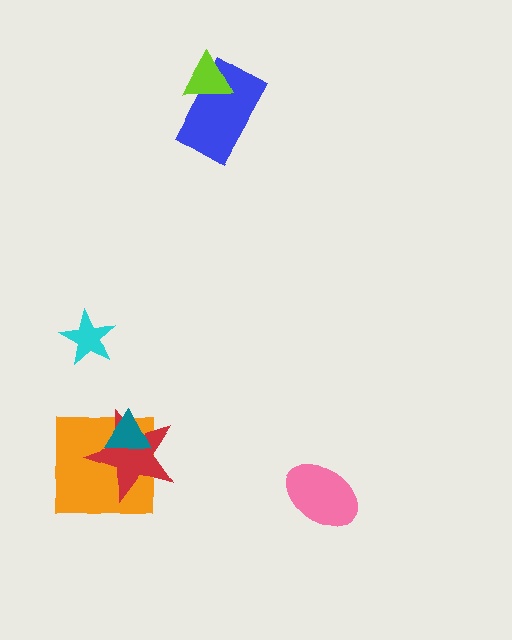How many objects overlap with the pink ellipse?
0 objects overlap with the pink ellipse.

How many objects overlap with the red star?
2 objects overlap with the red star.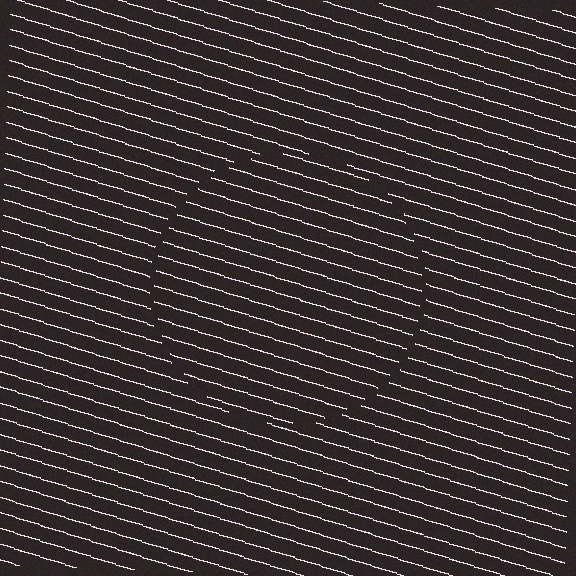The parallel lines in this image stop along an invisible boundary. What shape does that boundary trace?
An illusory circle. The interior of the shape contains the same grating, shifted by half a period — the contour is defined by the phase discontinuity where line-ends from the inner and outer gratings abut.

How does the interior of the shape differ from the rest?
The interior of the shape contains the same grating, shifted by half a period — the contour is defined by the phase discontinuity where line-ends from the inner and outer gratings abut.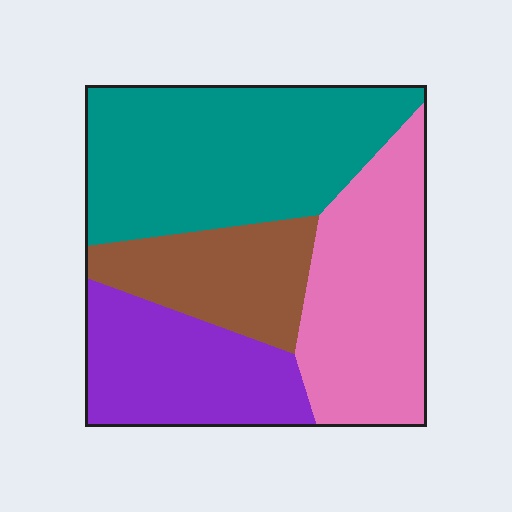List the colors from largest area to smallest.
From largest to smallest: teal, pink, purple, brown.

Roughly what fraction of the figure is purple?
Purple covers around 20% of the figure.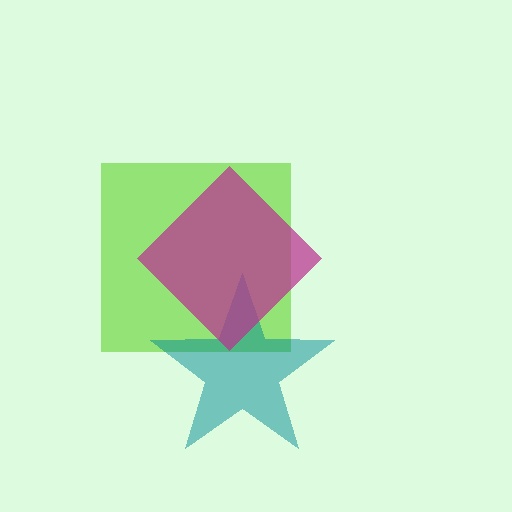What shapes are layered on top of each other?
The layered shapes are: a lime square, a teal star, a magenta diamond.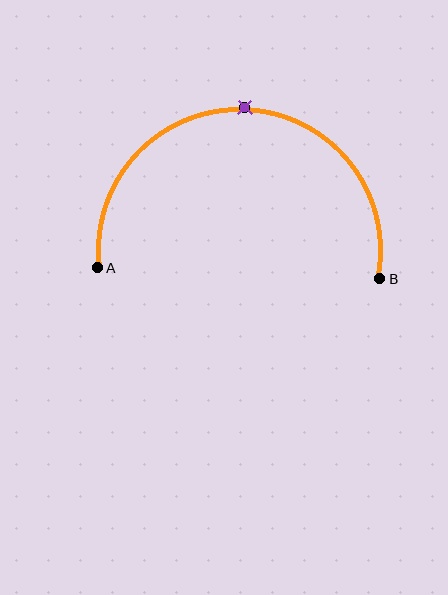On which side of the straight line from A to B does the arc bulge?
The arc bulges above the straight line connecting A and B.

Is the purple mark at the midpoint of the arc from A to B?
Yes. The purple mark lies on the arc at equal arc-length from both A and B — it is the arc midpoint.